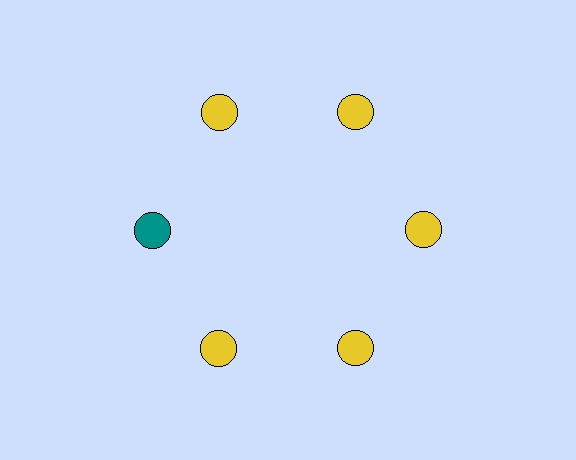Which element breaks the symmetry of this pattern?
The teal circle at roughly the 9 o'clock position breaks the symmetry. All other shapes are yellow circles.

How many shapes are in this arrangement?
There are 6 shapes arranged in a ring pattern.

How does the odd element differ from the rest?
It has a different color: teal instead of yellow.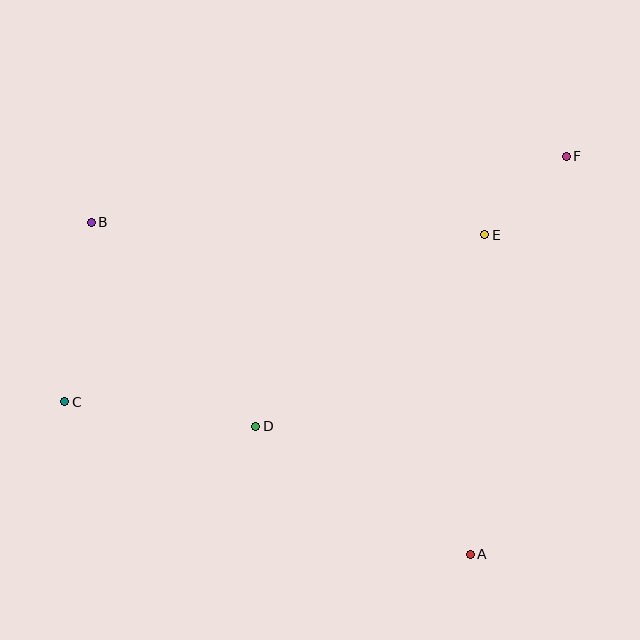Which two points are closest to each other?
Points E and F are closest to each other.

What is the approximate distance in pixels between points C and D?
The distance between C and D is approximately 193 pixels.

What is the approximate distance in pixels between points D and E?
The distance between D and E is approximately 299 pixels.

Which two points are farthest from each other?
Points C and F are farthest from each other.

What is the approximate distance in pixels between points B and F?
The distance between B and F is approximately 479 pixels.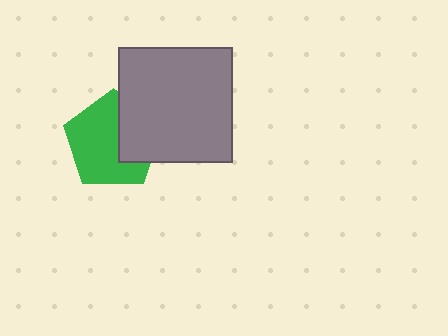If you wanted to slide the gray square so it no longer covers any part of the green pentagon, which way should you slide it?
Slide it right — that is the most direct way to separate the two shapes.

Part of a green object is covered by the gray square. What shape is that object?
It is a pentagon.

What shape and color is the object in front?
The object in front is a gray square.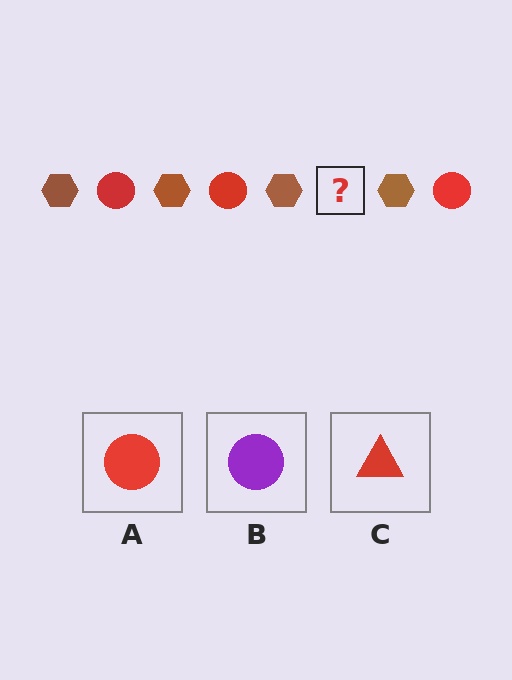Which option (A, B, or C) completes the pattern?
A.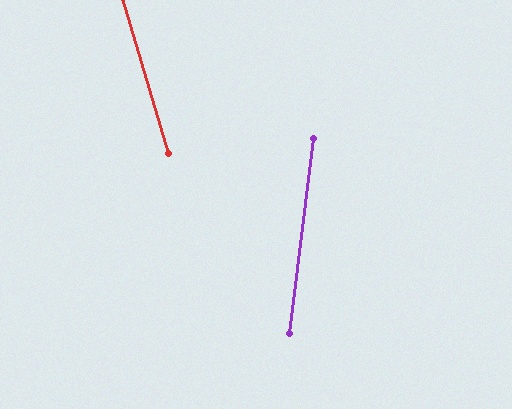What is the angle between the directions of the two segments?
Approximately 24 degrees.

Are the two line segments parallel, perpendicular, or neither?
Neither parallel nor perpendicular — they differ by about 24°.